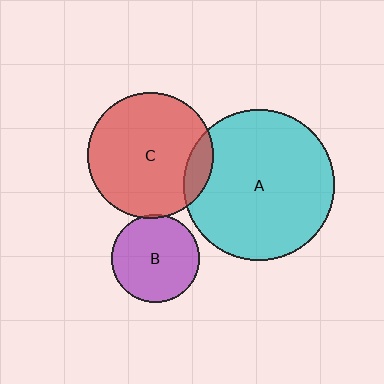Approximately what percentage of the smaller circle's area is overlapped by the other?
Approximately 5%.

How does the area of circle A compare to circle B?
Approximately 3.0 times.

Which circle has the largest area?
Circle A (cyan).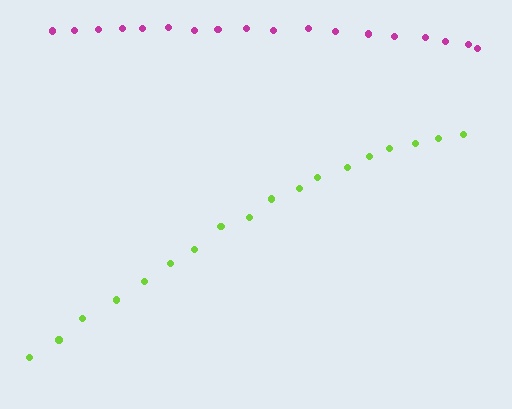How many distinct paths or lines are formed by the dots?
There are 2 distinct paths.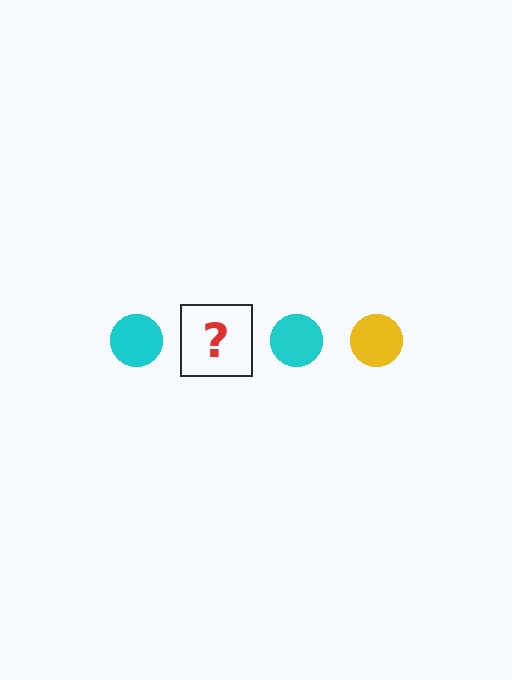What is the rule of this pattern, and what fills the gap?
The rule is that the pattern cycles through cyan, yellow circles. The gap should be filled with a yellow circle.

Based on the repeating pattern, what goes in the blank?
The blank should be a yellow circle.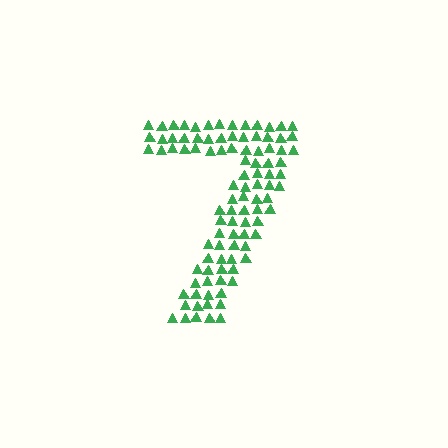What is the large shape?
The large shape is the digit 7.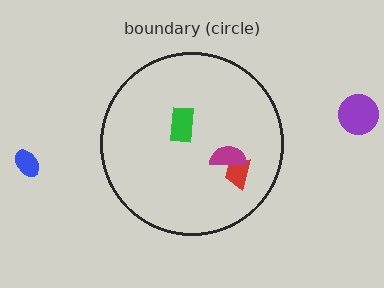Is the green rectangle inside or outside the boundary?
Inside.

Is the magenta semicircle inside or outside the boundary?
Inside.